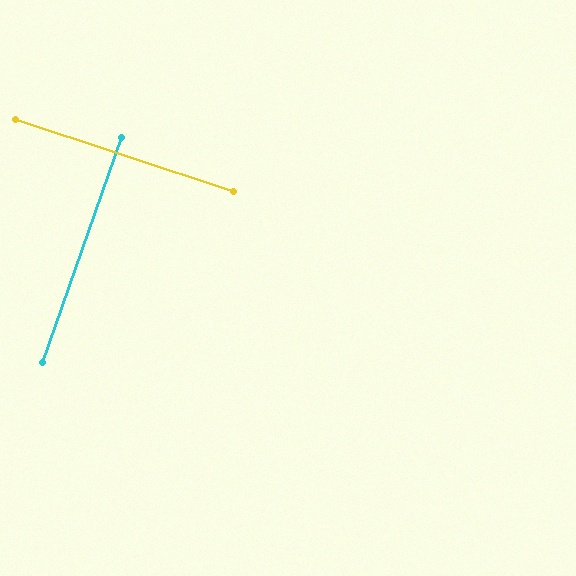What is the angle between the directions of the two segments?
Approximately 89 degrees.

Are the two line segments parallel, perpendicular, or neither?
Perpendicular — they meet at approximately 89°.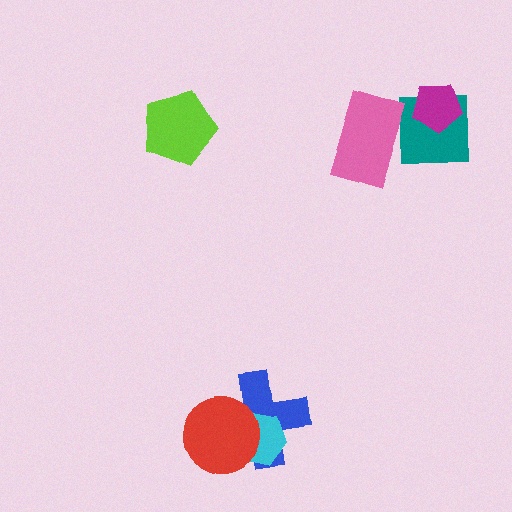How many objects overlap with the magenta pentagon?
1 object overlaps with the magenta pentagon.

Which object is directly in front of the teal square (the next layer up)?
The magenta pentagon is directly in front of the teal square.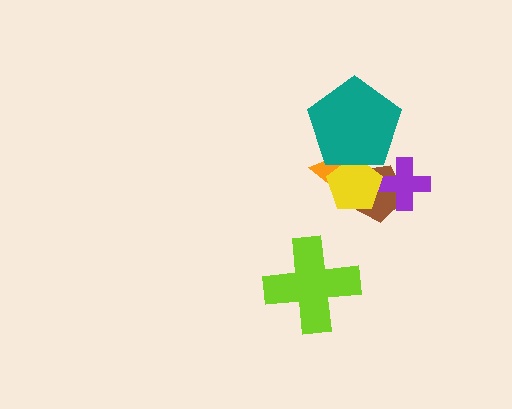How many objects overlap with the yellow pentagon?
4 objects overlap with the yellow pentagon.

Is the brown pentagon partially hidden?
Yes, it is partially covered by another shape.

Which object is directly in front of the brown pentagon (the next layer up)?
The purple cross is directly in front of the brown pentagon.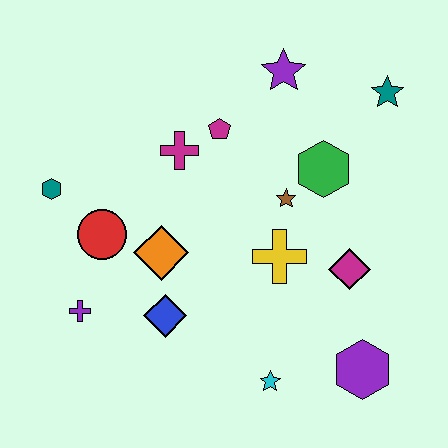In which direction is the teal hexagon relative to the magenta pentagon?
The teal hexagon is to the left of the magenta pentagon.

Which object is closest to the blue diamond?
The orange diamond is closest to the blue diamond.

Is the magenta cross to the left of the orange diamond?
No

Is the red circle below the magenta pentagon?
Yes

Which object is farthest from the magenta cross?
The purple hexagon is farthest from the magenta cross.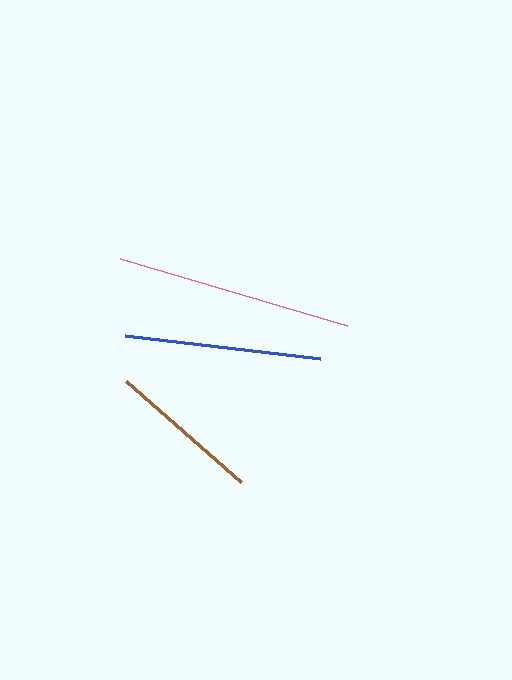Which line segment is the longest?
The pink line is the longest at approximately 237 pixels.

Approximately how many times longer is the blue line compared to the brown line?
The blue line is approximately 1.3 times the length of the brown line.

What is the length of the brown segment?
The brown segment is approximately 153 pixels long.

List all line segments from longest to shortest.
From longest to shortest: pink, blue, brown.